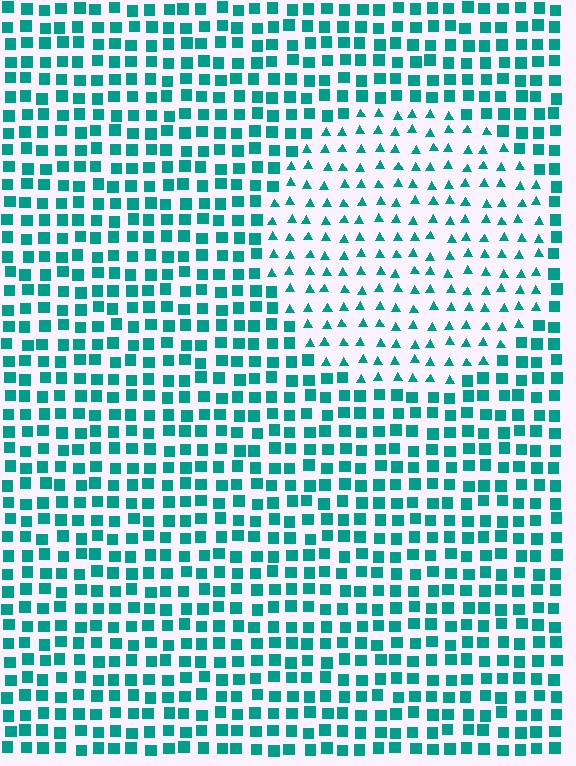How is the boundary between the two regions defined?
The boundary is defined by a change in element shape: triangles inside vs. squares outside. All elements share the same color and spacing.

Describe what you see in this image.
The image is filled with small teal elements arranged in a uniform grid. A circle-shaped region contains triangles, while the surrounding area contains squares. The boundary is defined purely by the change in element shape.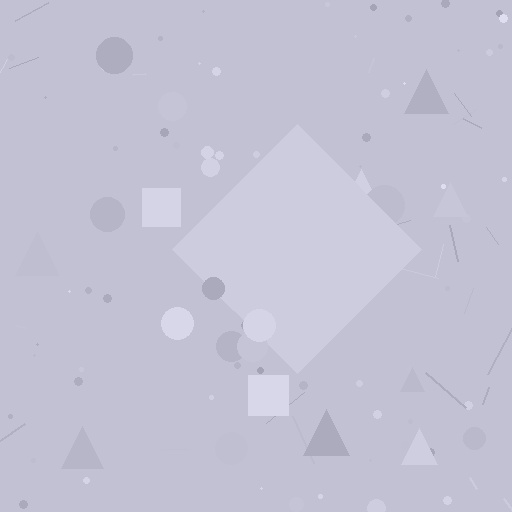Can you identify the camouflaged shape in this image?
The camouflaged shape is a diamond.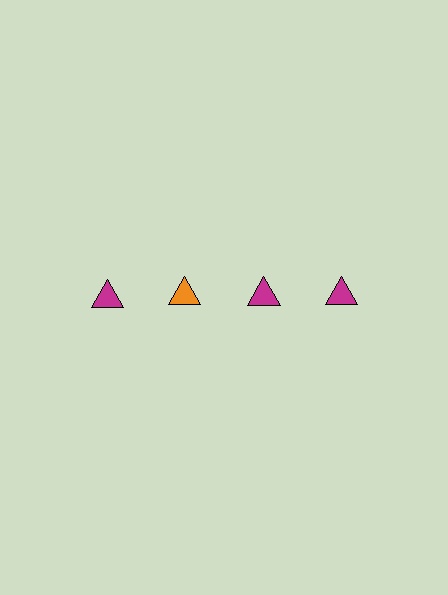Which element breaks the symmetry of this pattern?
The orange triangle in the top row, second from left column breaks the symmetry. All other shapes are magenta triangles.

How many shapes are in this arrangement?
There are 4 shapes arranged in a grid pattern.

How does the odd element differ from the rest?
It has a different color: orange instead of magenta.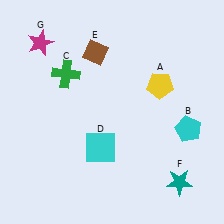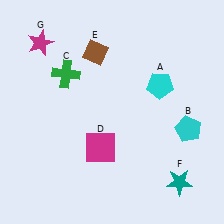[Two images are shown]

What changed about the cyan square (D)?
In Image 1, D is cyan. In Image 2, it changed to magenta.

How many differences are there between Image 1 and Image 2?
There are 2 differences between the two images.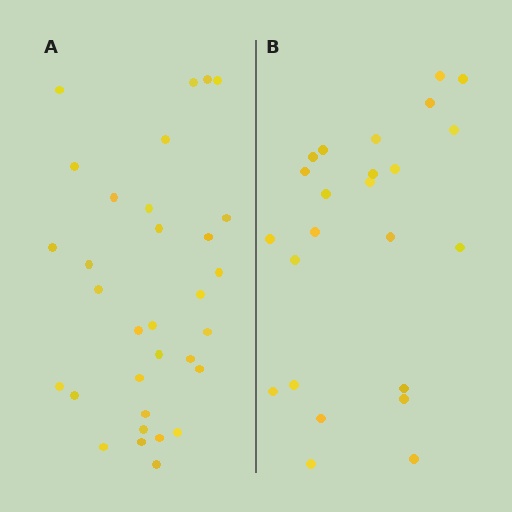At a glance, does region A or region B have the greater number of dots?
Region A (the left region) has more dots.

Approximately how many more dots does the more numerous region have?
Region A has roughly 8 or so more dots than region B.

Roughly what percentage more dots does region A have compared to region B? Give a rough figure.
About 35% more.